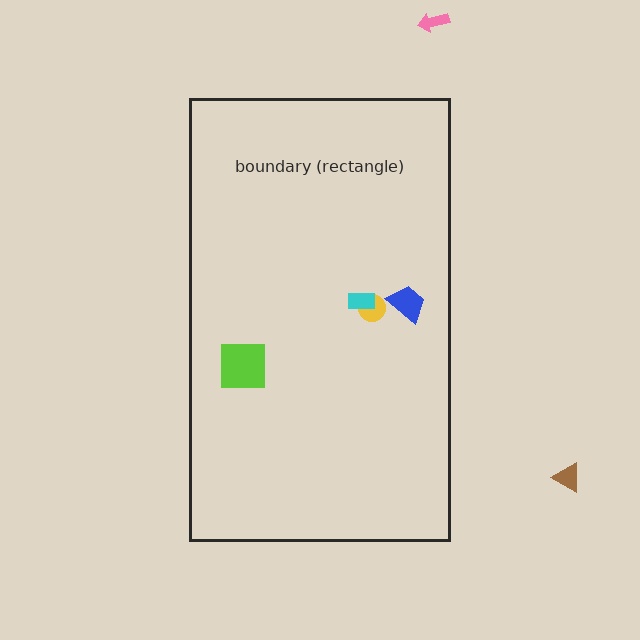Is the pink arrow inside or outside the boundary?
Outside.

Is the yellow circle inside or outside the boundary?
Inside.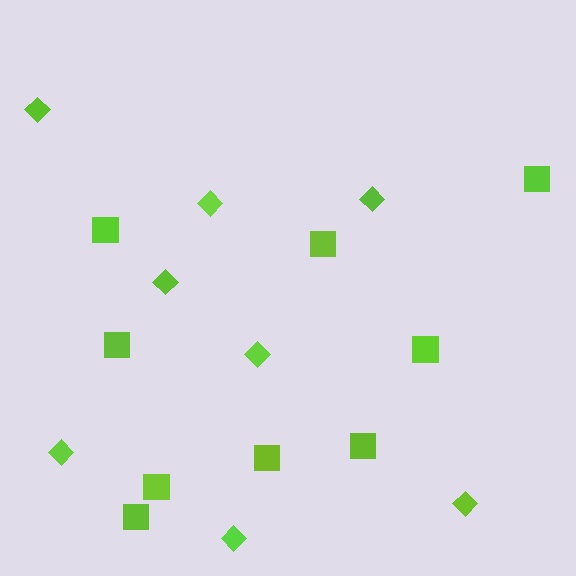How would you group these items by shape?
There are 2 groups: one group of squares (9) and one group of diamonds (8).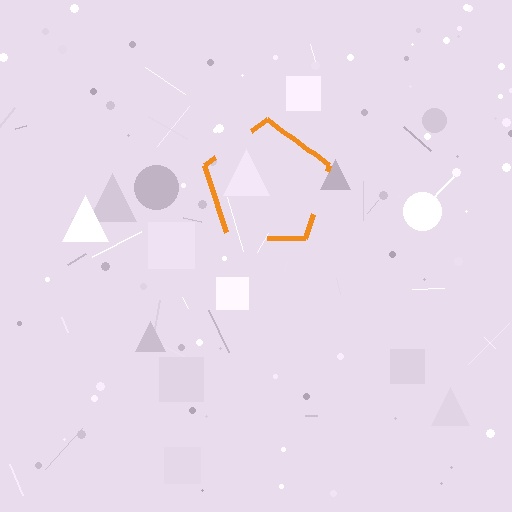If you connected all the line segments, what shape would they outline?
They would outline a pentagon.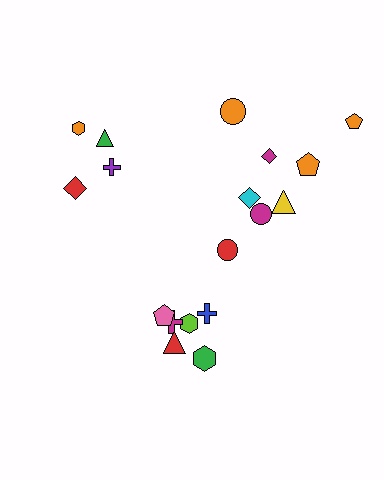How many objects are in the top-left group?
There are 4 objects.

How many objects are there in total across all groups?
There are 18 objects.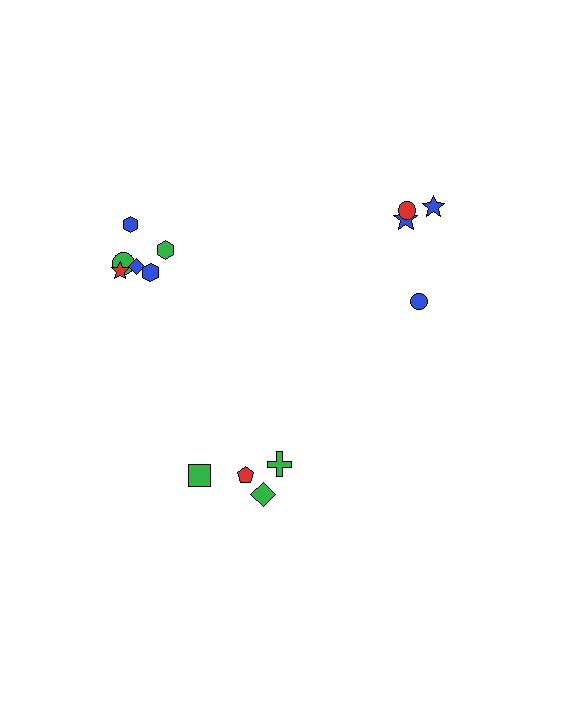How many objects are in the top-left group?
There are 6 objects.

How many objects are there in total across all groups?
There are 14 objects.